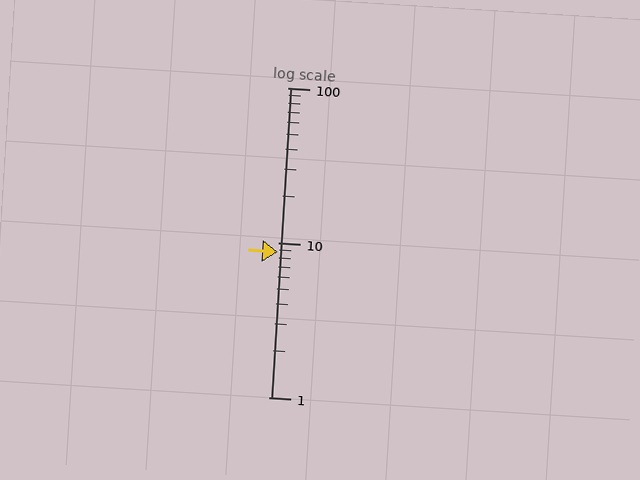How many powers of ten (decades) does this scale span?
The scale spans 2 decades, from 1 to 100.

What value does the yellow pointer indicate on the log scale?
The pointer indicates approximately 8.7.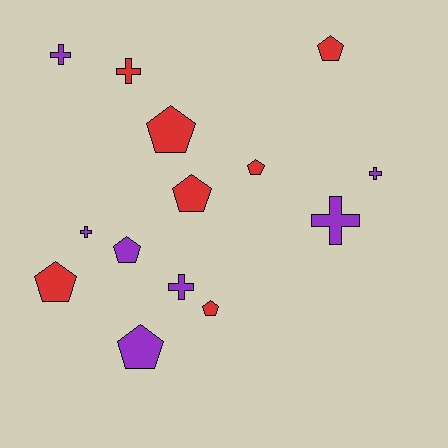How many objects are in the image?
There are 14 objects.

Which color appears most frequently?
Red, with 7 objects.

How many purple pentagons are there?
There are 2 purple pentagons.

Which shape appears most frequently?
Pentagon, with 8 objects.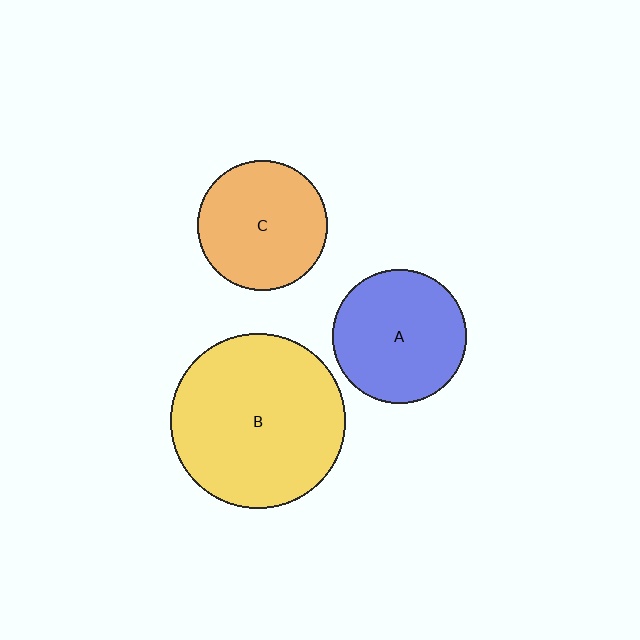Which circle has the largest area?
Circle B (yellow).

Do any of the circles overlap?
No, none of the circles overlap.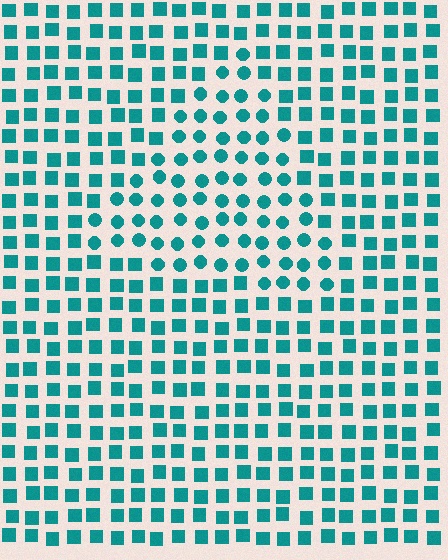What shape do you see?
I see a triangle.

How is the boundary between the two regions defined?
The boundary is defined by a change in element shape: circles inside vs. squares outside. All elements share the same color and spacing.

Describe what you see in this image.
The image is filled with small teal elements arranged in a uniform grid. A triangle-shaped region contains circles, while the surrounding area contains squares. The boundary is defined purely by the change in element shape.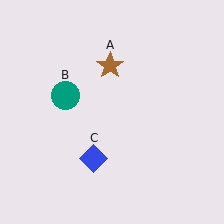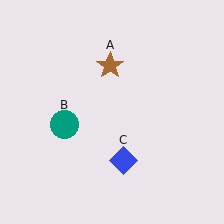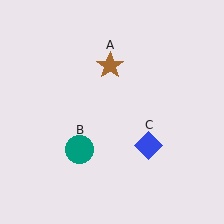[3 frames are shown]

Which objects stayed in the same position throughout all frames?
Brown star (object A) remained stationary.